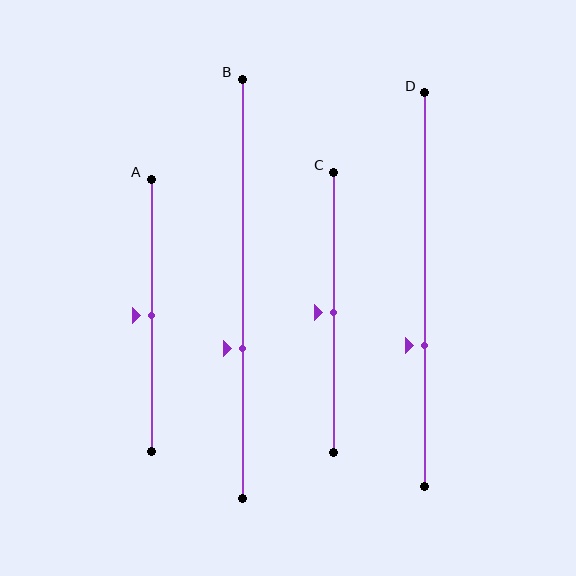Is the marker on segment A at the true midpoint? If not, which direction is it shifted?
Yes, the marker on segment A is at the true midpoint.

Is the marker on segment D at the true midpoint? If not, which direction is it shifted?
No, the marker on segment D is shifted downward by about 14% of the segment length.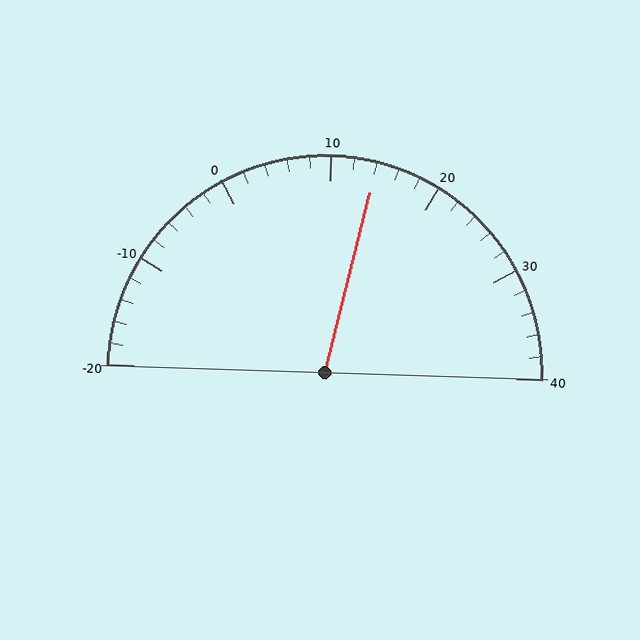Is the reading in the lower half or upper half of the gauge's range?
The reading is in the upper half of the range (-20 to 40).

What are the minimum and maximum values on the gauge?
The gauge ranges from -20 to 40.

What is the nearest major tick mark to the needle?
The nearest major tick mark is 10.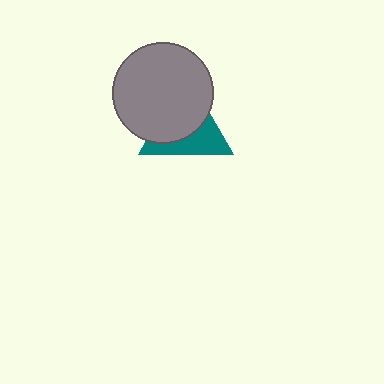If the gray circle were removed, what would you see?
You would see the complete teal triangle.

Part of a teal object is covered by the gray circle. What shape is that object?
It is a triangle.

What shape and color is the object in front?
The object in front is a gray circle.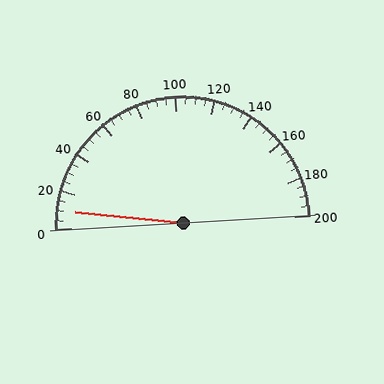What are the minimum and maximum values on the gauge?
The gauge ranges from 0 to 200.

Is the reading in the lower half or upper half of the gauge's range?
The reading is in the lower half of the range (0 to 200).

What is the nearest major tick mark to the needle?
The nearest major tick mark is 0.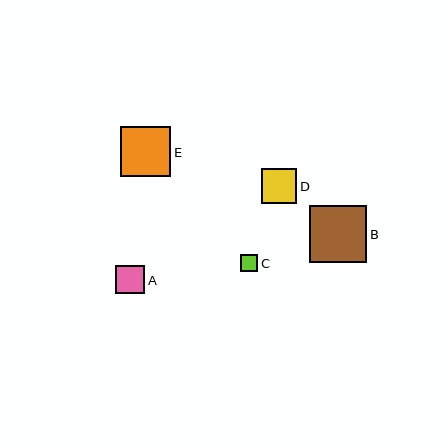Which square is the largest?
Square B is the largest with a size of approximately 57 pixels.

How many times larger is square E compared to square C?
Square E is approximately 2.9 times the size of square C.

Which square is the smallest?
Square C is the smallest with a size of approximately 17 pixels.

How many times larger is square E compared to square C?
Square E is approximately 2.9 times the size of square C.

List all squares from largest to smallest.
From largest to smallest: B, E, D, A, C.